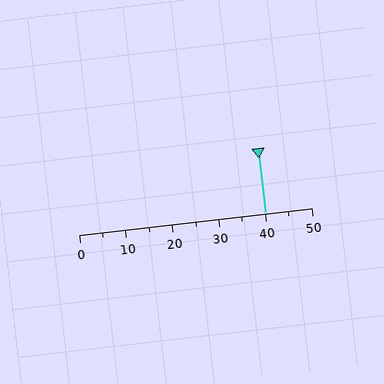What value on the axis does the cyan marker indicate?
The marker indicates approximately 40.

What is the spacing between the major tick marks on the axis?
The major ticks are spaced 10 apart.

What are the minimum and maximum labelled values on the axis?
The axis runs from 0 to 50.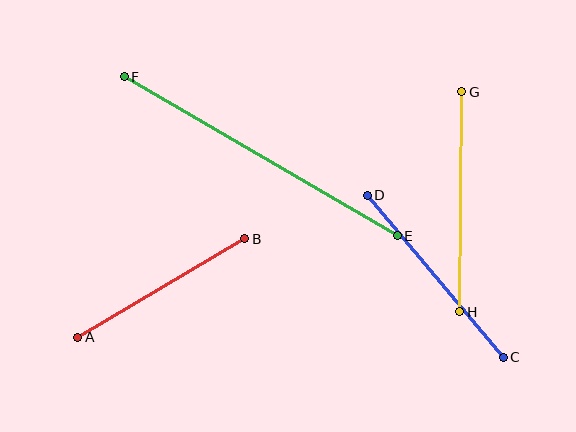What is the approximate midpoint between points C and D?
The midpoint is at approximately (435, 276) pixels.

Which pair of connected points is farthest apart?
Points E and F are farthest apart.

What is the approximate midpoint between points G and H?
The midpoint is at approximately (461, 202) pixels.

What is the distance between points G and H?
The distance is approximately 220 pixels.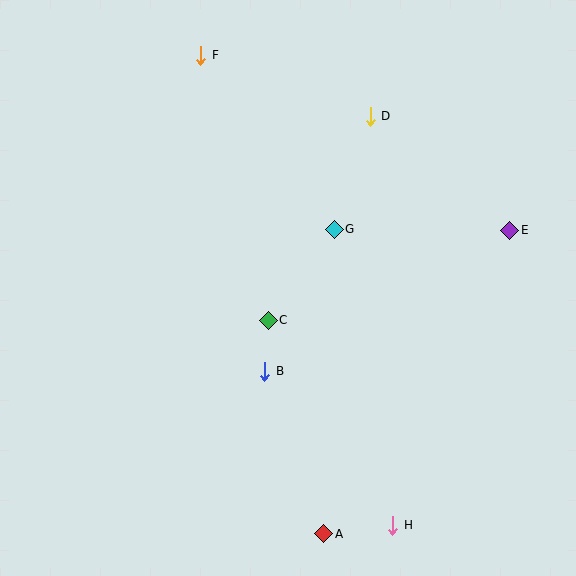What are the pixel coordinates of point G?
Point G is at (334, 229).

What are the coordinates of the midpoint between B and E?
The midpoint between B and E is at (387, 301).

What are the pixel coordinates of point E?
Point E is at (510, 230).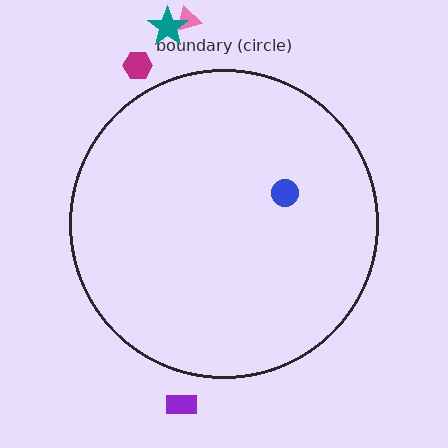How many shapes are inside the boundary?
1 inside, 4 outside.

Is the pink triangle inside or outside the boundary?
Outside.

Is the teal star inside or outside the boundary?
Outside.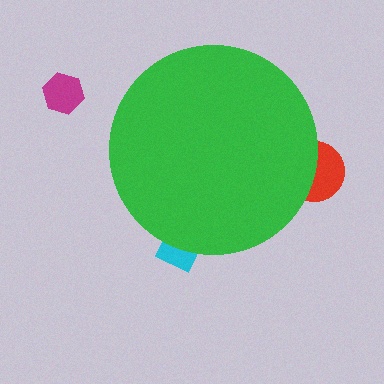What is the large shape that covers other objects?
A green circle.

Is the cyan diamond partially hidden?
Yes, the cyan diamond is partially hidden behind the green circle.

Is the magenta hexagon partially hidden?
No, the magenta hexagon is fully visible.